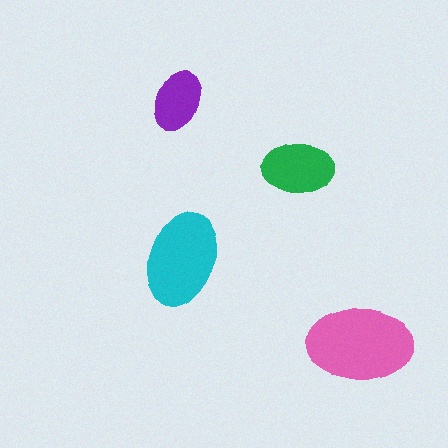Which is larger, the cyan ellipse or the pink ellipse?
The pink one.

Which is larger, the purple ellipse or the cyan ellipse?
The cyan one.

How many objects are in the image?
There are 4 objects in the image.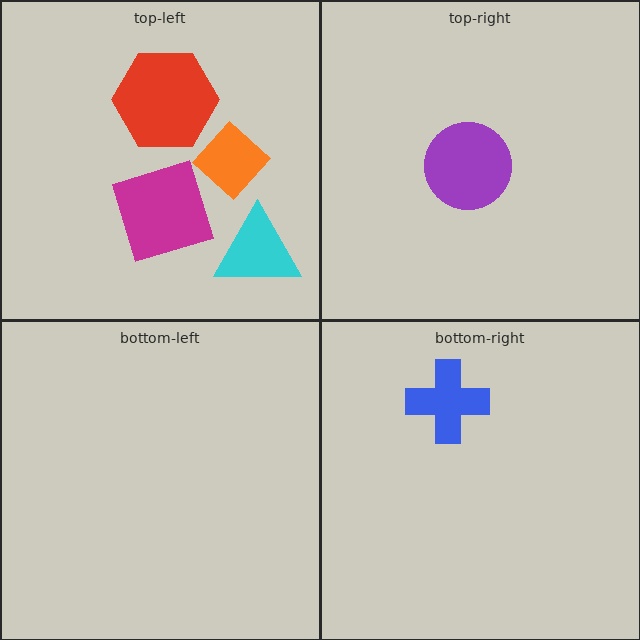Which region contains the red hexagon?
The top-left region.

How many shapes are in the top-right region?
1.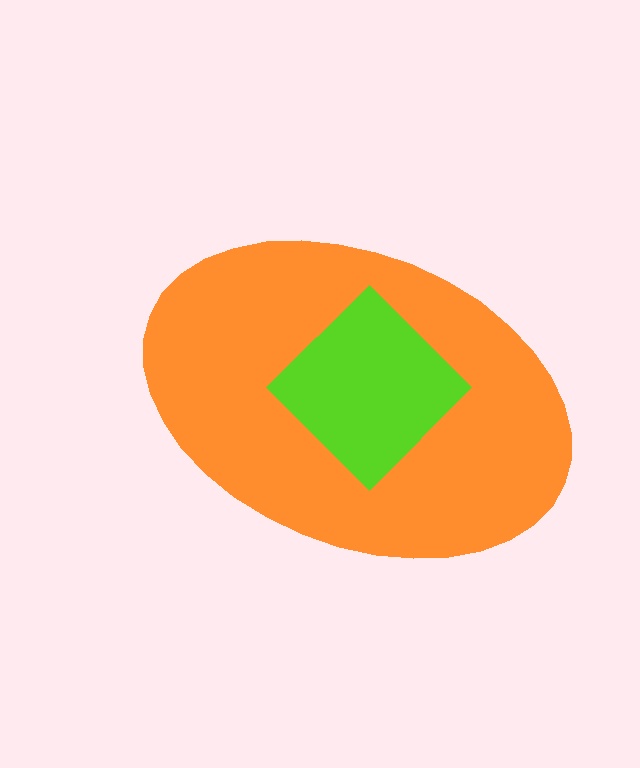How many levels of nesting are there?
2.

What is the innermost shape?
The lime diamond.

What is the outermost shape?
The orange ellipse.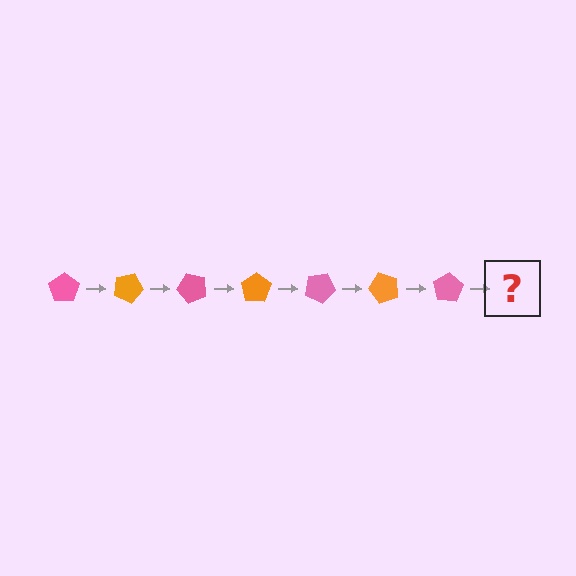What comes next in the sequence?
The next element should be an orange pentagon, rotated 175 degrees from the start.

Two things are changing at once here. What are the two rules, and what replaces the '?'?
The two rules are that it rotates 25 degrees each step and the color cycles through pink and orange. The '?' should be an orange pentagon, rotated 175 degrees from the start.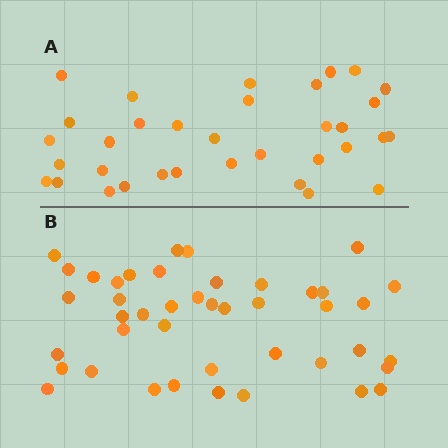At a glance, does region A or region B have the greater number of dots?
Region B (the bottom region) has more dots.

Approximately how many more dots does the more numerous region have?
Region B has roughly 8 or so more dots than region A.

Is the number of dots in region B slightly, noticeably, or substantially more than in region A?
Region B has noticeably more, but not dramatically so. The ratio is roughly 1.3 to 1.